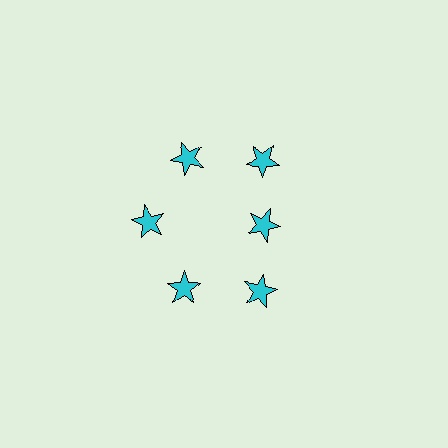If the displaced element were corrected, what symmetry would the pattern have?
It would have 6-fold rotational symmetry — the pattern would map onto itself every 60 degrees.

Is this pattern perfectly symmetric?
No. The 6 cyan stars are arranged in a ring, but one element near the 3 o'clock position is pulled inward toward the center, breaking the 6-fold rotational symmetry.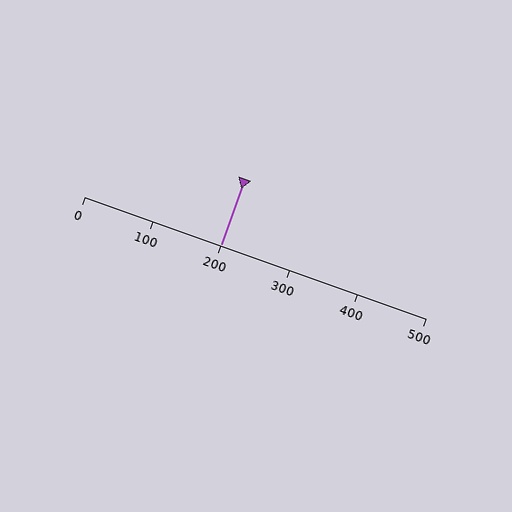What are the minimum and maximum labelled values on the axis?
The axis runs from 0 to 500.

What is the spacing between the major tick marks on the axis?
The major ticks are spaced 100 apart.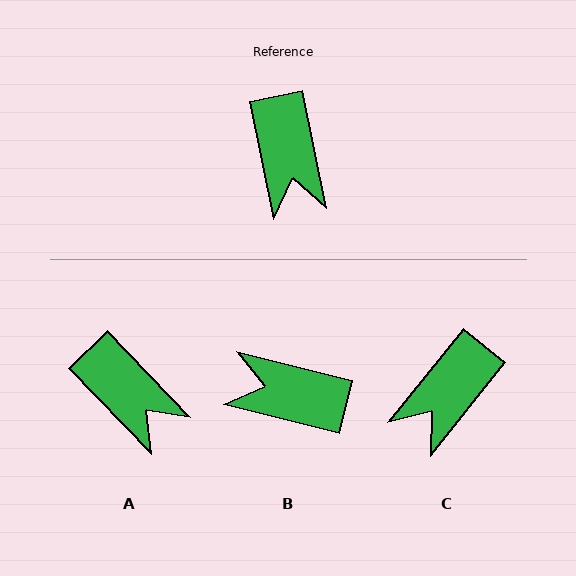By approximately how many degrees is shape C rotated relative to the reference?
Approximately 50 degrees clockwise.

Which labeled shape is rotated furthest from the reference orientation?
B, about 116 degrees away.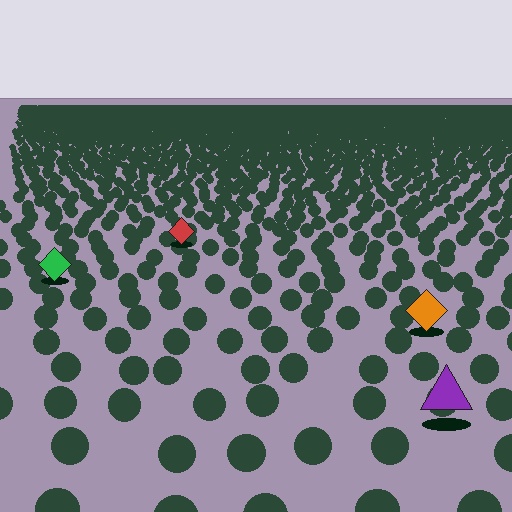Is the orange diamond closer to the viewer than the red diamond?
Yes. The orange diamond is closer — you can tell from the texture gradient: the ground texture is coarser near it.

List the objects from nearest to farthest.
From nearest to farthest: the purple triangle, the orange diamond, the green diamond, the red diamond.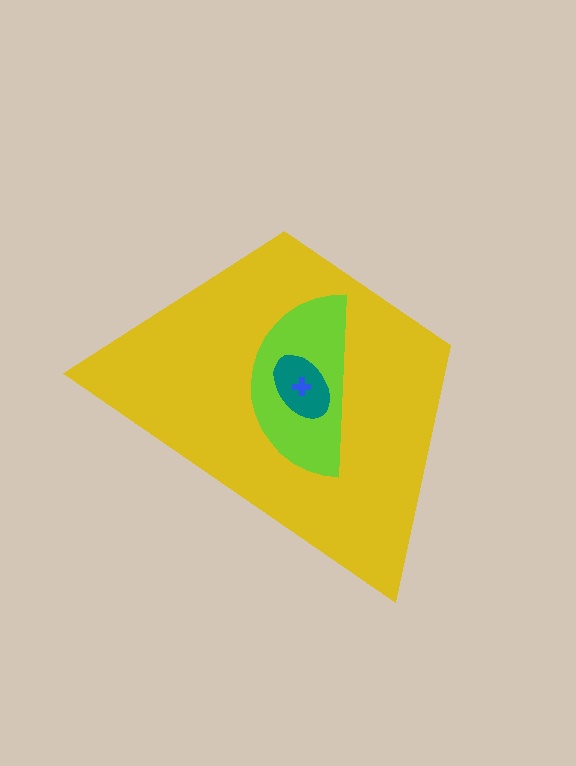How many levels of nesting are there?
4.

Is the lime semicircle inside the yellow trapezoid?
Yes.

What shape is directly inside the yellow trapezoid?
The lime semicircle.